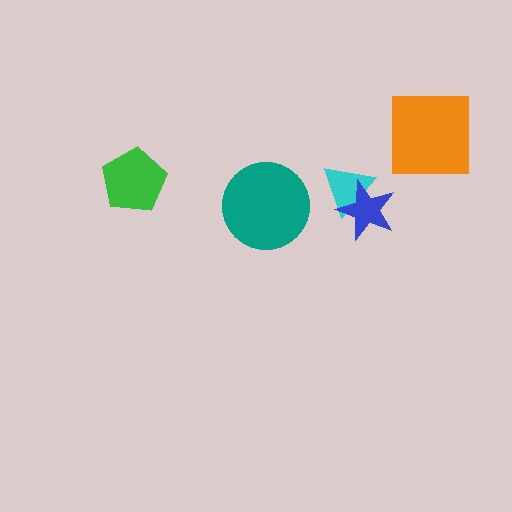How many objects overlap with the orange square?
0 objects overlap with the orange square.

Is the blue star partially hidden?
No, no other shape covers it.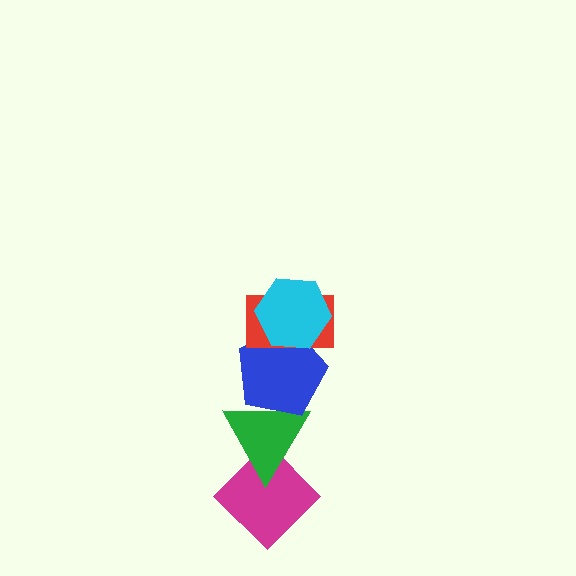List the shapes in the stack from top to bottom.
From top to bottom: the cyan hexagon, the red rectangle, the blue pentagon, the green triangle, the magenta diamond.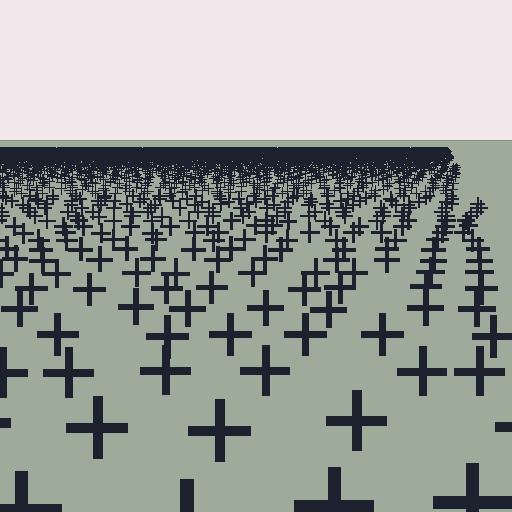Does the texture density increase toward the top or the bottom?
Density increases toward the top.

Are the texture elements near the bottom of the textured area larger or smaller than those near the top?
Larger. Near the bottom, elements are closer to the viewer and appear at a bigger on-screen size.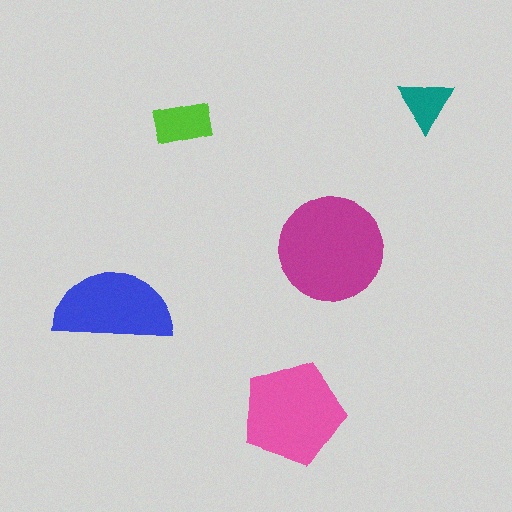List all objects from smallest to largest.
The teal triangle, the lime rectangle, the blue semicircle, the pink pentagon, the magenta circle.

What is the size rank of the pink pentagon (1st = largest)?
2nd.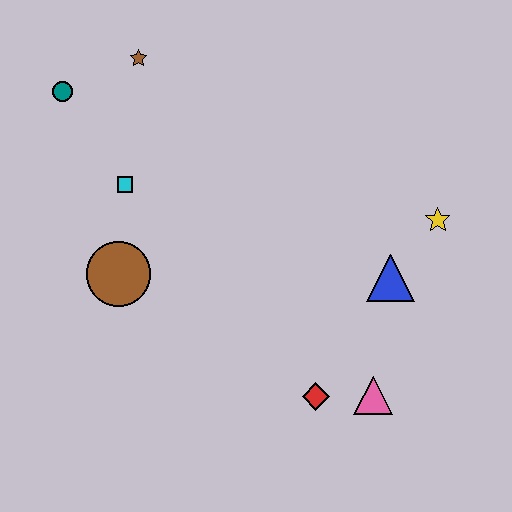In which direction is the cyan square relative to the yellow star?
The cyan square is to the left of the yellow star.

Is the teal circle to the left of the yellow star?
Yes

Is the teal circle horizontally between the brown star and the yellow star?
No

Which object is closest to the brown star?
The teal circle is closest to the brown star.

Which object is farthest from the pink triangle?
The teal circle is farthest from the pink triangle.